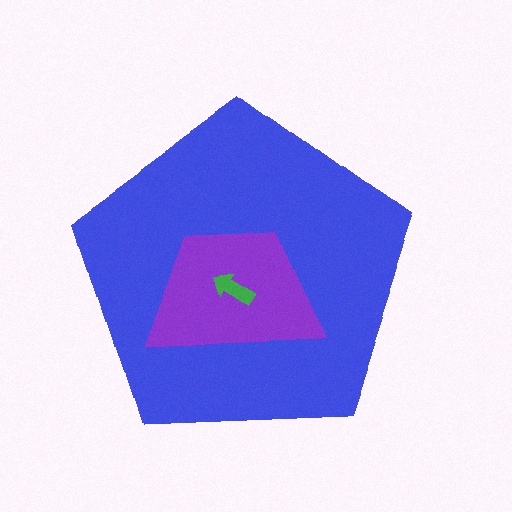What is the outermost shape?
The blue pentagon.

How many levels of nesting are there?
3.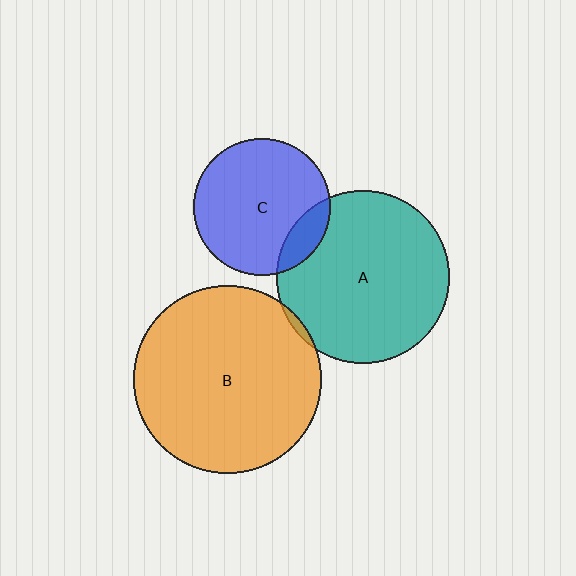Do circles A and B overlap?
Yes.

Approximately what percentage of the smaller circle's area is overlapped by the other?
Approximately 5%.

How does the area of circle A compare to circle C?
Approximately 1.6 times.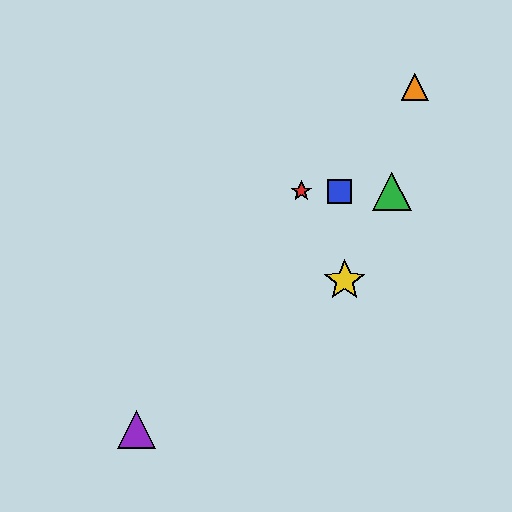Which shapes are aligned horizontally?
The red star, the blue square, the green triangle are aligned horizontally.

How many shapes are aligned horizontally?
3 shapes (the red star, the blue square, the green triangle) are aligned horizontally.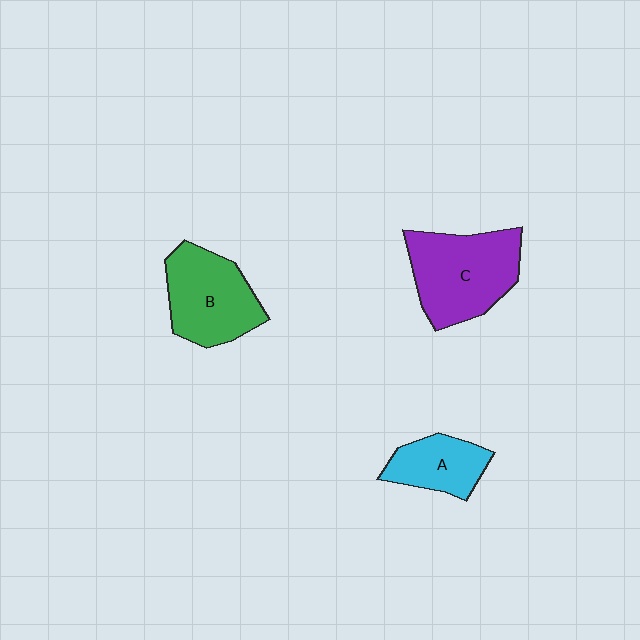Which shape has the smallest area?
Shape A (cyan).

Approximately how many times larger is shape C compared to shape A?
Approximately 1.8 times.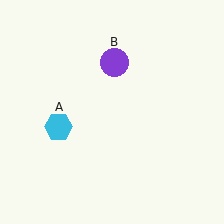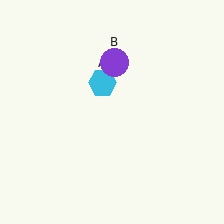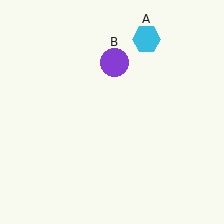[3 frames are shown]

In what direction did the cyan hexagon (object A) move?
The cyan hexagon (object A) moved up and to the right.